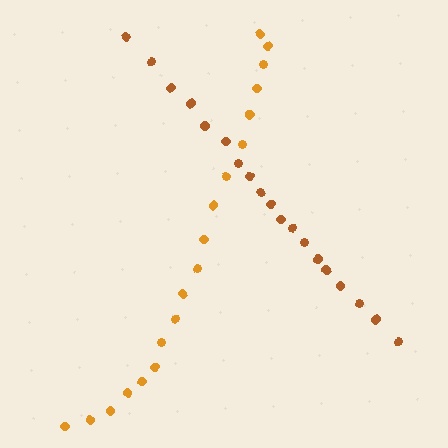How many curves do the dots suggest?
There are 2 distinct paths.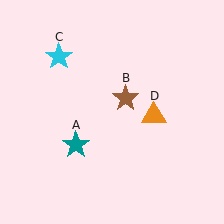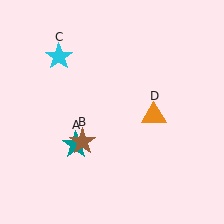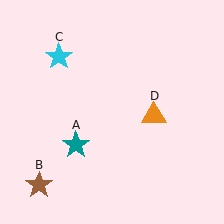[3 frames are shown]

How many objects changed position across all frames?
1 object changed position: brown star (object B).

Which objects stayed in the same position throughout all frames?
Teal star (object A) and cyan star (object C) and orange triangle (object D) remained stationary.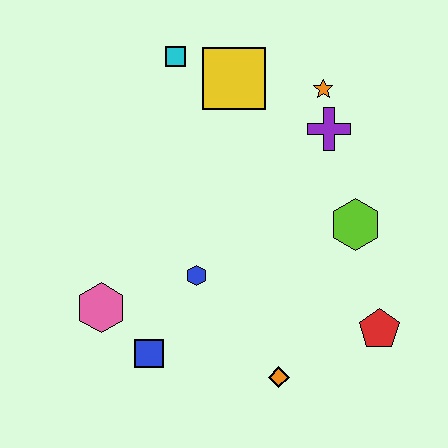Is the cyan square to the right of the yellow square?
No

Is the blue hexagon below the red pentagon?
No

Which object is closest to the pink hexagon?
The blue square is closest to the pink hexagon.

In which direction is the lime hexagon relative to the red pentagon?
The lime hexagon is above the red pentagon.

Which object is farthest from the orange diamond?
The cyan square is farthest from the orange diamond.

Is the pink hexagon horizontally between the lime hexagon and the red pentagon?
No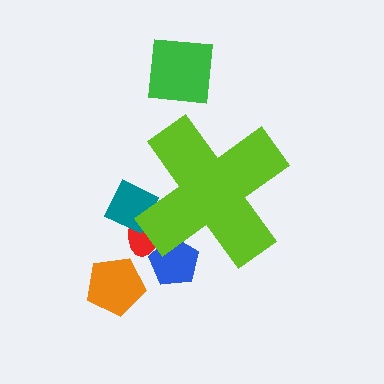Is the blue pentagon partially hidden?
Yes, the blue pentagon is partially hidden behind the lime cross.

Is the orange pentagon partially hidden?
No, the orange pentagon is fully visible.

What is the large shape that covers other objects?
A lime cross.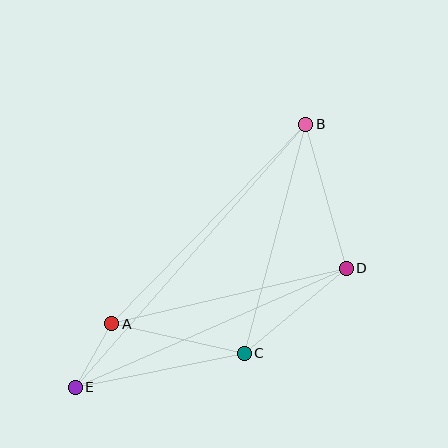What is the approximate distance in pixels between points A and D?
The distance between A and D is approximately 241 pixels.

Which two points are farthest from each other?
Points B and E are farthest from each other.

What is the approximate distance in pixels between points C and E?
The distance between C and E is approximately 173 pixels.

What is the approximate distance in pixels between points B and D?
The distance between B and D is approximately 149 pixels.